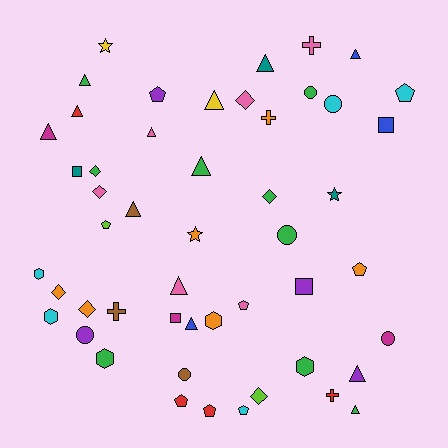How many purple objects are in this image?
There are 4 purple objects.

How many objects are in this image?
There are 50 objects.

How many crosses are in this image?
There are 4 crosses.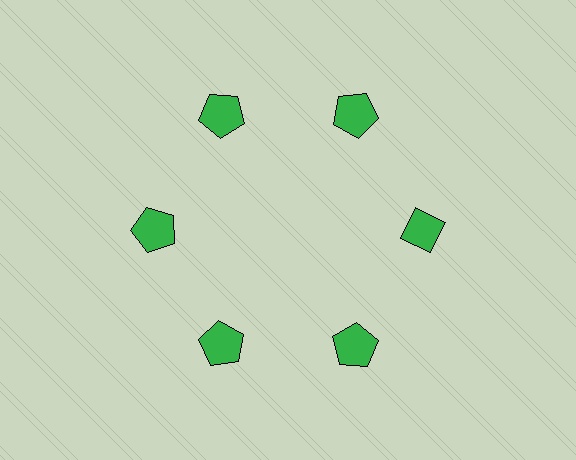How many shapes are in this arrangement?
There are 6 shapes arranged in a ring pattern.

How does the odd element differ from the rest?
It has a different shape: diamond instead of pentagon.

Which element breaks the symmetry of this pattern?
The green diamond at roughly the 3 o'clock position breaks the symmetry. All other shapes are green pentagons.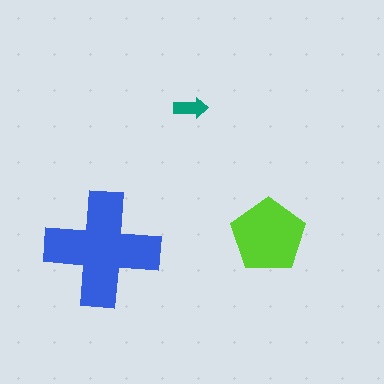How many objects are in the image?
There are 3 objects in the image.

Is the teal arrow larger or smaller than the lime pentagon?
Smaller.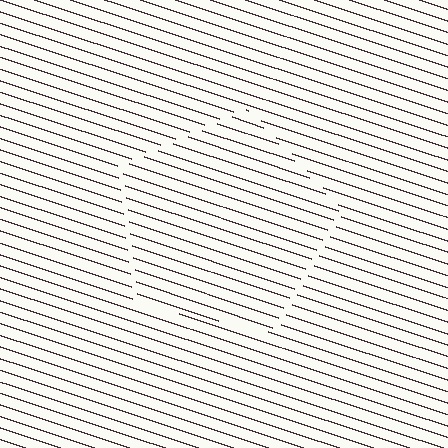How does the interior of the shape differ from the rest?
The interior of the shape contains the same grating, shifted by half a period — the contour is defined by the phase discontinuity where line-ends from the inner and outer gratings abut.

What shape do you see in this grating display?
An illusory pentagon. The interior of the shape contains the same grating, shifted by half a period — the contour is defined by the phase discontinuity where line-ends from the inner and outer gratings abut.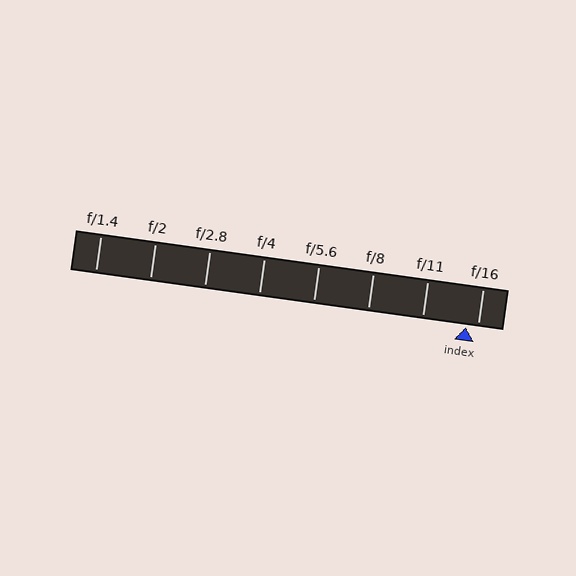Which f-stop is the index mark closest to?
The index mark is closest to f/16.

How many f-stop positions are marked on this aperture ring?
There are 8 f-stop positions marked.